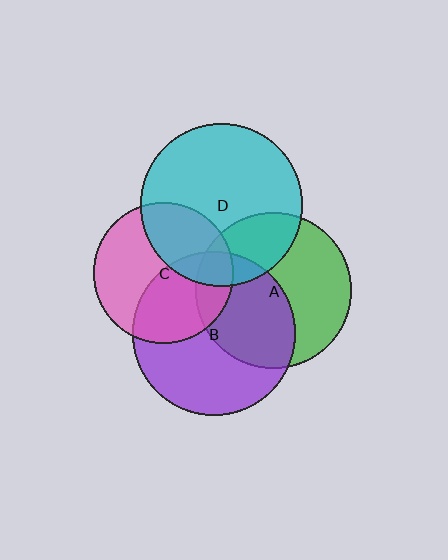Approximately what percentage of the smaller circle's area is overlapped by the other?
Approximately 45%.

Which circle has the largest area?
Circle B (purple).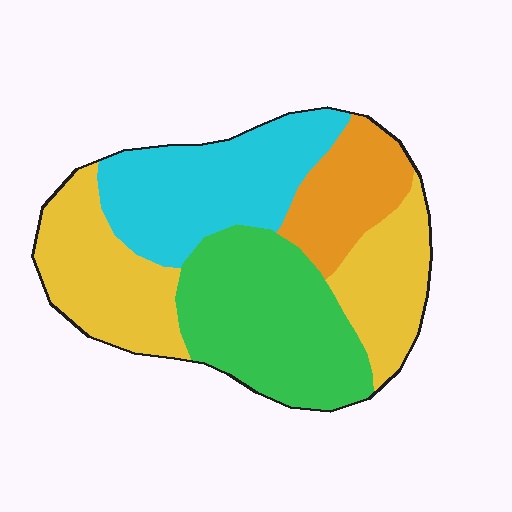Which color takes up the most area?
Yellow, at roughly 35%.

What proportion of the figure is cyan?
Cyan covers roughly 25% of the figure.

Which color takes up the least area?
Orange, at roughly 15%.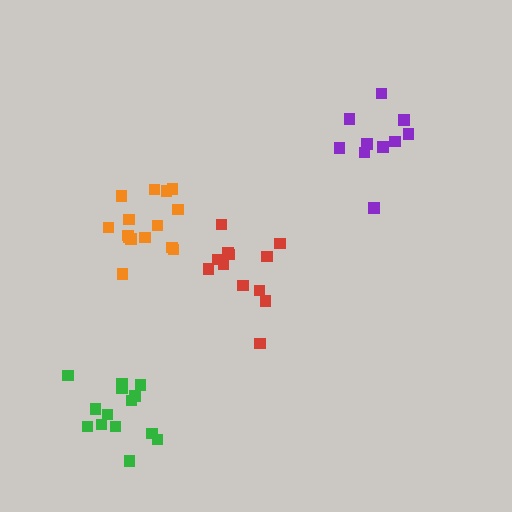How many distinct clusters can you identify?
There are 4 distinct clusters.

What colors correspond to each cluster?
The clusters are colored: green, orange, purple, red.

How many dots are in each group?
Group 1: 14 dots, Group 2: 15 dots, Group 3: 10 dots, Group 4: 12 dots (51 total).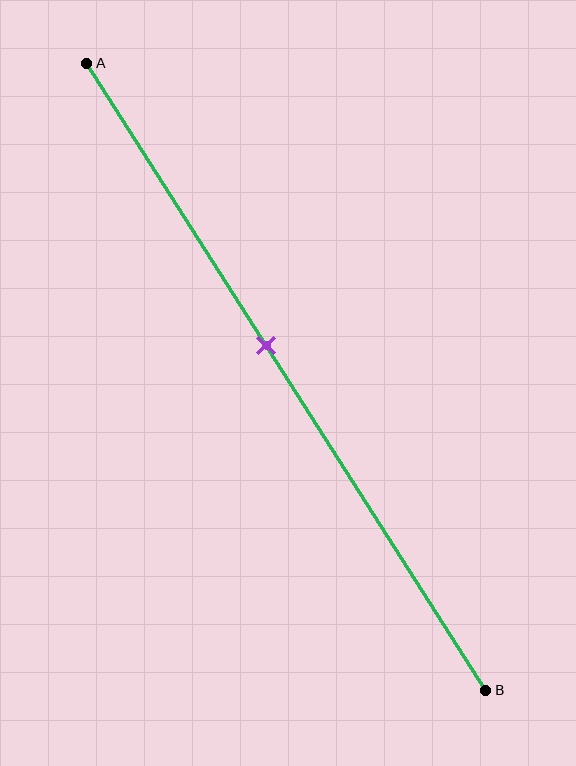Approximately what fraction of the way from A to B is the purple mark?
The purple mark is approximately 45% of the way from A to B.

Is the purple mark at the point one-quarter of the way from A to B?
No, the mark is at about 45% from A, not at the 25% one-quarter point.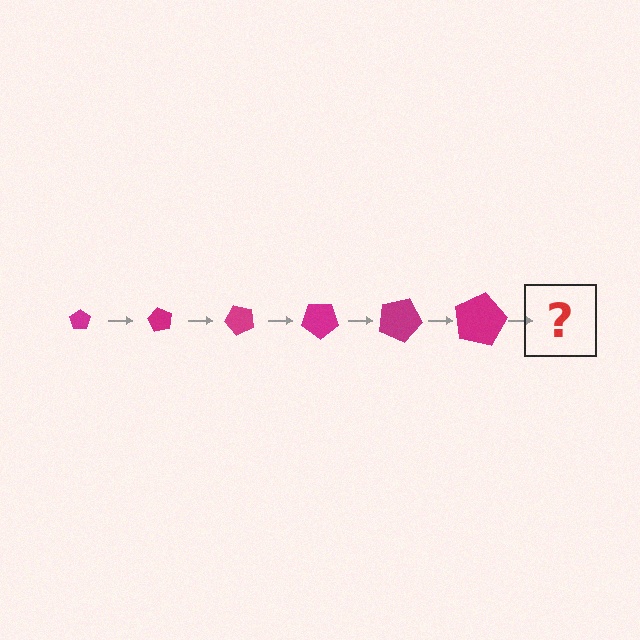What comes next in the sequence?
The next element should be a pentagon, larger than the previous one and rotated 360 degrees from the start.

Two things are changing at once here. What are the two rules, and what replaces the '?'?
The two rules are that the pentagon grows larger each step and it rotates 60 degrees each step. The '?' should be a pentagon, larger than the previous one and rotated 360 degrees from the start.